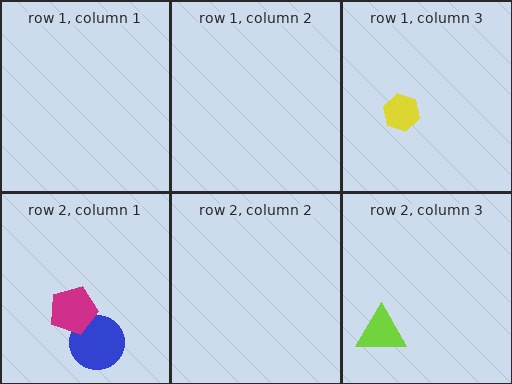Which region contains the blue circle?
The row 2, column 1 region.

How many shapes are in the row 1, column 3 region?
1.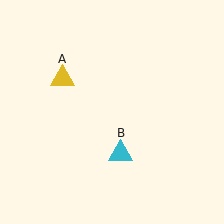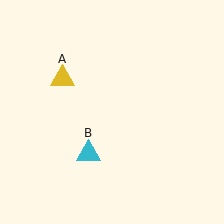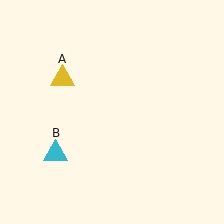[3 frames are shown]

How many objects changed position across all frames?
1 object changed position: cyan triangle (object B).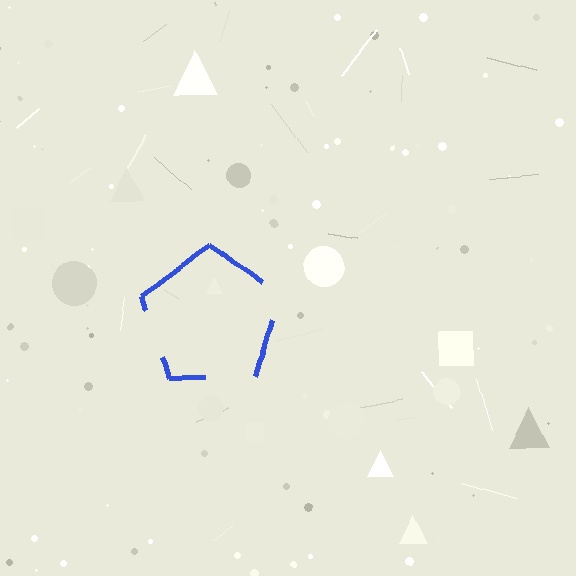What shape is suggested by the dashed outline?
The dashed outline suggests a pentagon.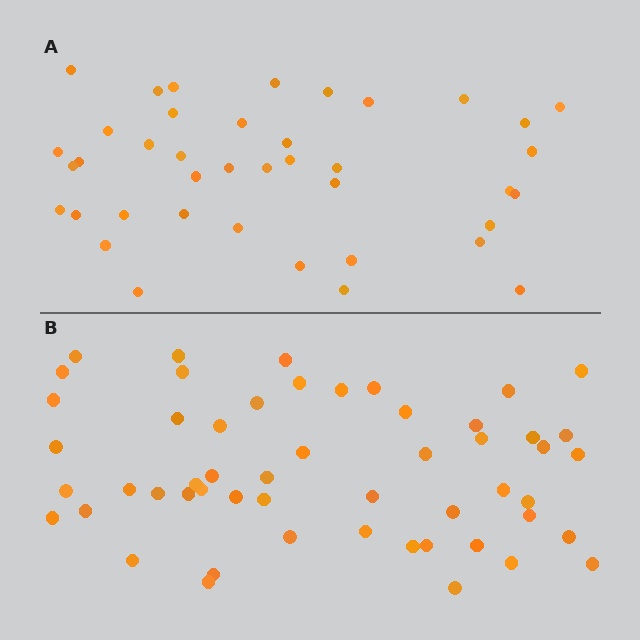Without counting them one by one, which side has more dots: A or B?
Region B (the bottom region) has more dots.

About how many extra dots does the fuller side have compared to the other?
Region B has approximately 15 more dots than region A.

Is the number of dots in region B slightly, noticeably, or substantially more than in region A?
Region B has noticeably more, but not dramatically so. The ratio is roughly 1.3 to 1.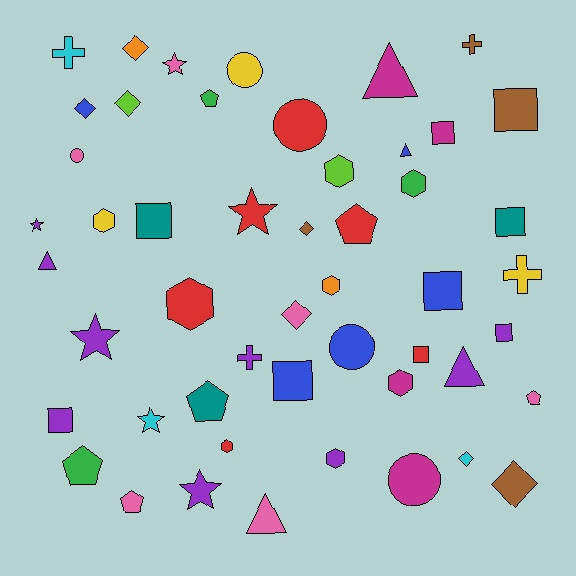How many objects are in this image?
There are 50 objects.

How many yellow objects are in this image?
There are 3 yellow objects.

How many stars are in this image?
There are 6 stars.